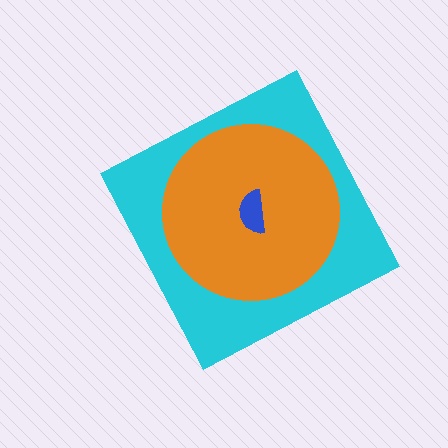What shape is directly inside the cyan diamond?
The orange circle.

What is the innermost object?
The blue semicircle.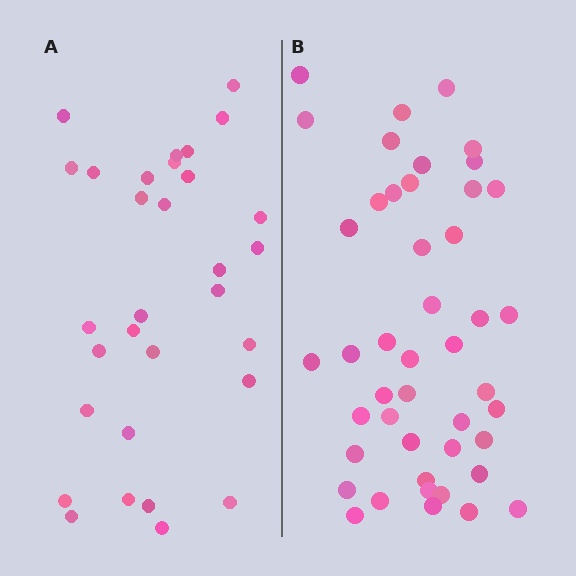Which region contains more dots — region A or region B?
Region B (the right region) has more dots.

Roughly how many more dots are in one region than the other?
Region B has approximately 15 more dots than region A.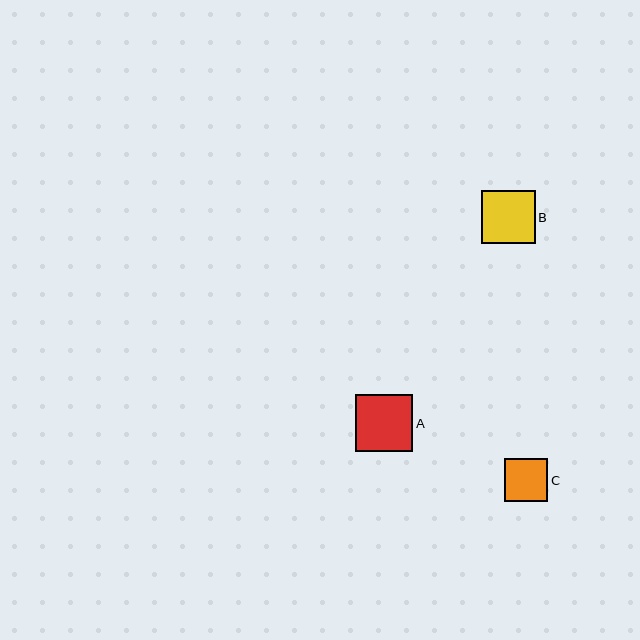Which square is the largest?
Square A is the largest with a size of approximately 57 pixels.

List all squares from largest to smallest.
From largest to smallest: A, B, C.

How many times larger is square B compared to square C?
Square B is approximately 1.2 times the size of square C.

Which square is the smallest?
Square C is the smallest with a size of approximately 44 pixels.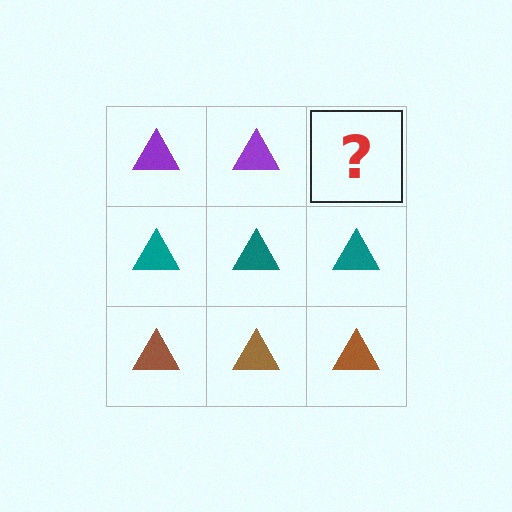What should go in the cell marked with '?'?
The missing cell should contain a purple triangle.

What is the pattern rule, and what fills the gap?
The rule is that each row has a consistent color. The gap should be filled with a purple triangle.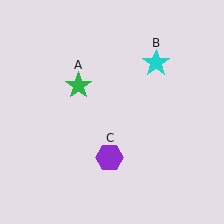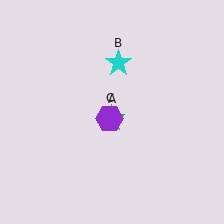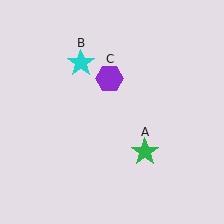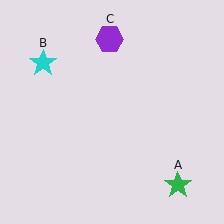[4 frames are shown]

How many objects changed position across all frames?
3 objects changed position: green star (object A), cyan star (object B), purple hexagon (object C).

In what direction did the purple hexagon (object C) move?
The purple hexagon (object C) moved up.